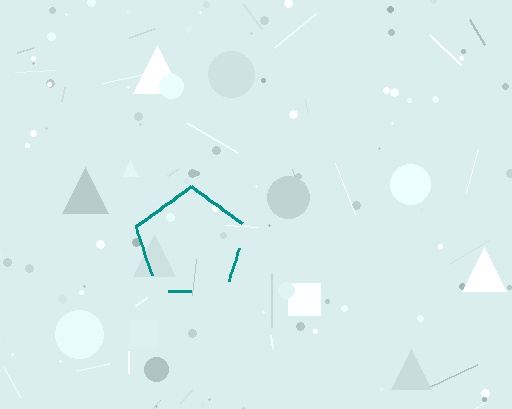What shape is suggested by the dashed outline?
The dashed outline suggests a pentagon.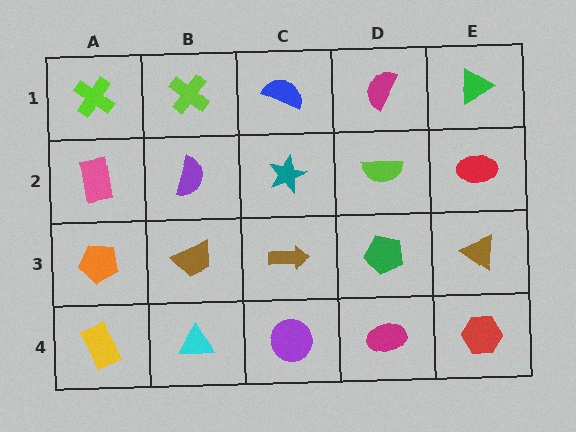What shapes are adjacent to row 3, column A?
A pink rectangle (row 2, column A), a yellow rectangle (row 4, column A), a brown trapezoid (row 3, column B).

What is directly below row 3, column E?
A red hexagon.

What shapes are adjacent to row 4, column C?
A brown arrow (row 3, column C), a cyan triangle (row 4, column B), a magenta ellipse (row 4, column D).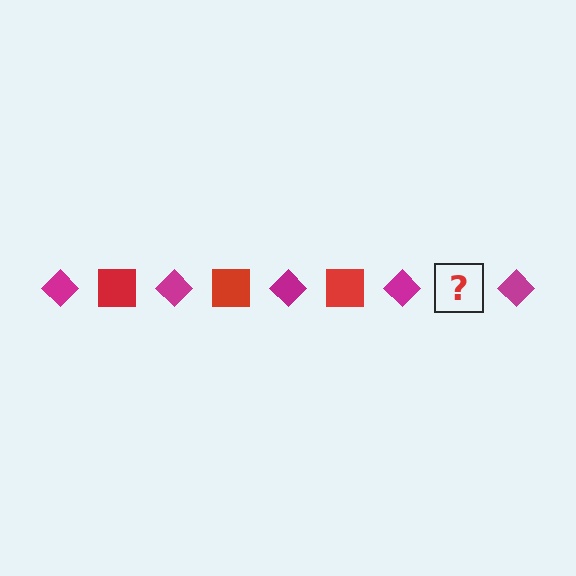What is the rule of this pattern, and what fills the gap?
The rule is that the pattern alternates between magenta diamond and red square. The gap should be filled with a red square.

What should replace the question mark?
The question mark should be replaced with a red square.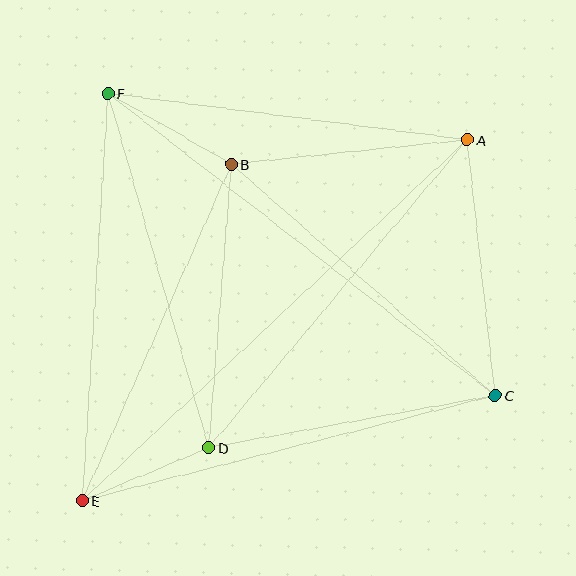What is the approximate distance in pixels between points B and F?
The distance between B and F is approximately 142 pixels.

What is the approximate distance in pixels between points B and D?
The distance between B and D is approximately 285 pixels.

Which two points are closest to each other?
Points D and E are closest to each other.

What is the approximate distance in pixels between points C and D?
The distance between C and D is approximately 291 pixels.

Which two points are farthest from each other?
Points A and E are farthest from each other.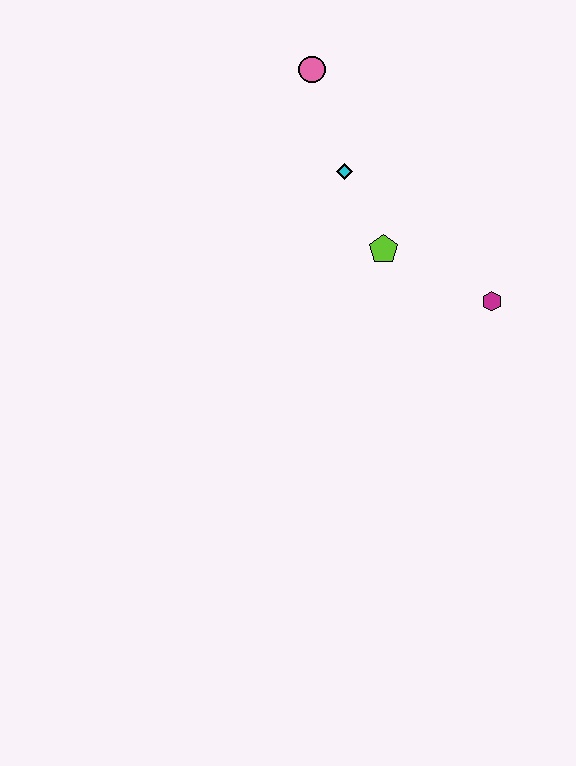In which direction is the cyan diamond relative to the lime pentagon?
The cyan diamond is above the lime pentagon.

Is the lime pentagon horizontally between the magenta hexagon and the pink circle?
Yes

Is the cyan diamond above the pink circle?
No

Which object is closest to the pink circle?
The cyan diamond is closest to the pink circle.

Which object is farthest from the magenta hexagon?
The pink circle is farthest from the magenta hexagon.